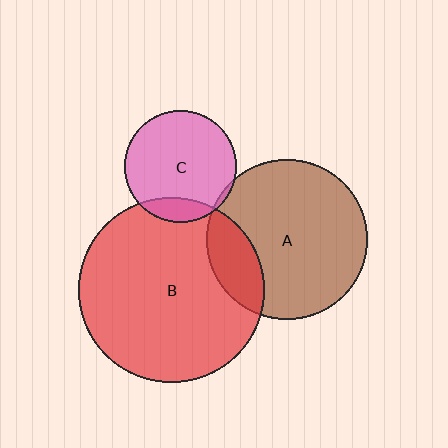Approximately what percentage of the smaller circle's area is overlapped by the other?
Approximately 20%.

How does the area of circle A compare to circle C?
Approximately 2.0 times.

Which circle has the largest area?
Circle B (red).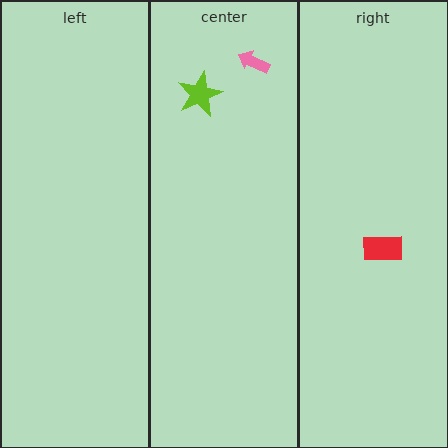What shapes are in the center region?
The lime star, the pink arrow.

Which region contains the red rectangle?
The right region.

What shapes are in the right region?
The red rectangle.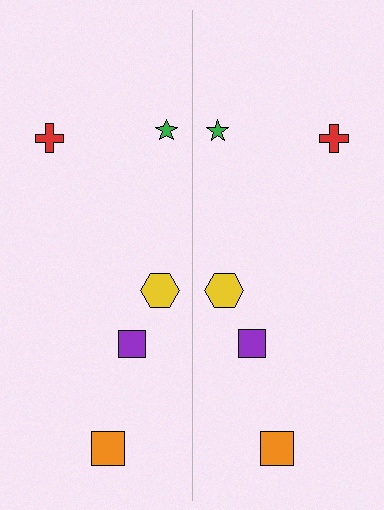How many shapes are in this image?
There are 10 shapes in this image.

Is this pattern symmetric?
Yes, this pattern has bilateral (reflection) symmetry.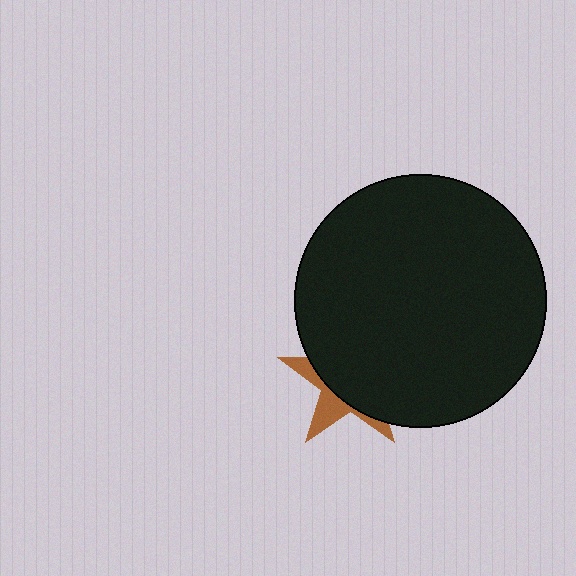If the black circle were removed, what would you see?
You would see the complete brown star.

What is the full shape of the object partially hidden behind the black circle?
The partially hidden object is a brown star.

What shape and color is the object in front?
The object in front is a black circle.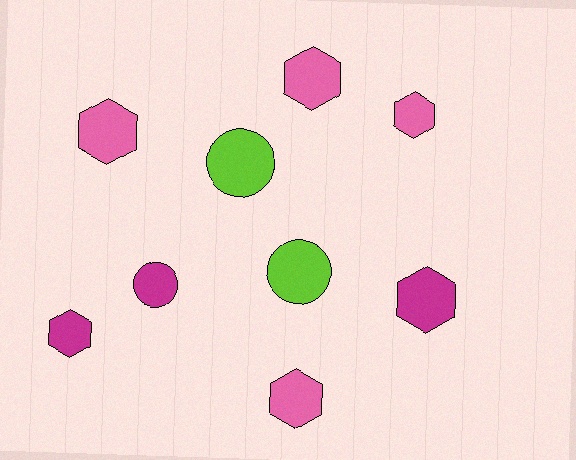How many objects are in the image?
There are 9 objects.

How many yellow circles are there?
There are no yellow circles.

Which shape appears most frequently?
Hexagon, with 6 objects.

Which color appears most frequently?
Pink, with 4 objects.